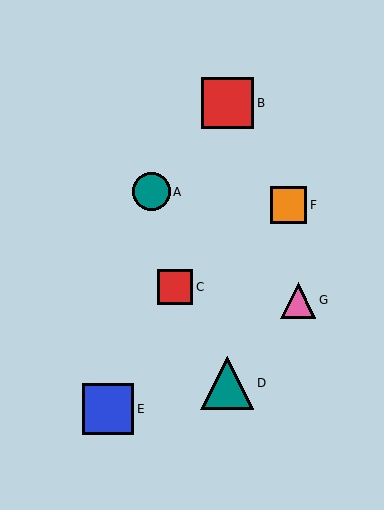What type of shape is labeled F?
Shape F is an orange square.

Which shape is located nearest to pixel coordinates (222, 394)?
The teal triangle (labeled D) at (227, 383) is nearest to that location.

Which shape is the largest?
The teal triangle (labeled D) is the largest.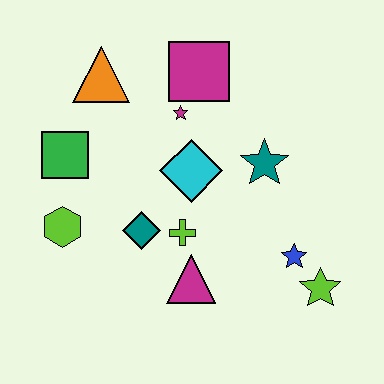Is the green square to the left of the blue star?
Yes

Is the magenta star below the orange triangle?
Yes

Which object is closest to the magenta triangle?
The lime cross is closest to the magenta triangle.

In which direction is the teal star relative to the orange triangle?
The teal star is to the right of the orange triangle.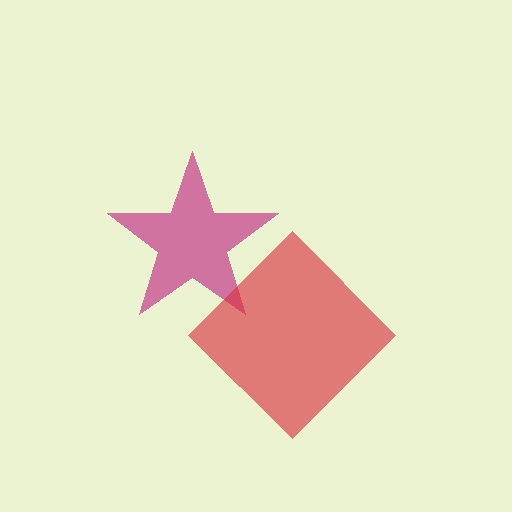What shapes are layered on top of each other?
The layered shapes are: a magenta star, a red diamond.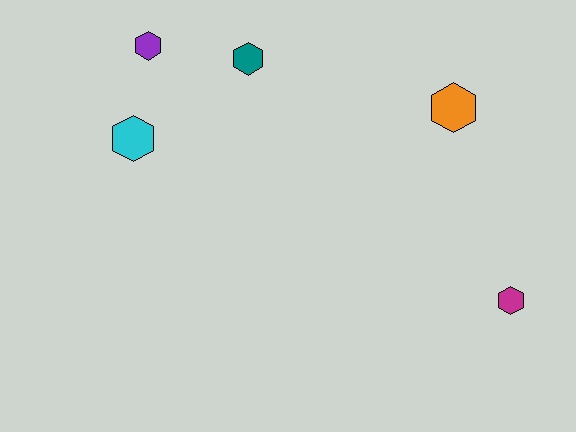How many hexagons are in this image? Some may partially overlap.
There are 5 hexagons.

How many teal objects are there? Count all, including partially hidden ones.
There is 1 teal object.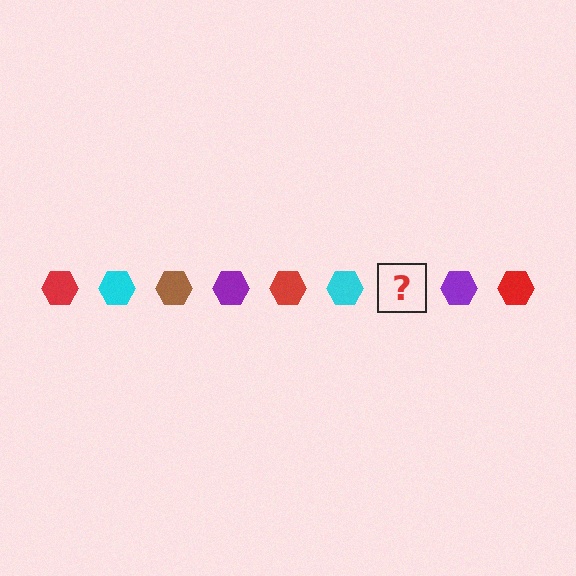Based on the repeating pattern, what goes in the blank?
The blank should be a brown hexagon.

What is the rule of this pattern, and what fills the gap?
The rule is that the pattern cycles through red, cyan, brown, purple hexagons. The gap should be filled with a brown hexagon.